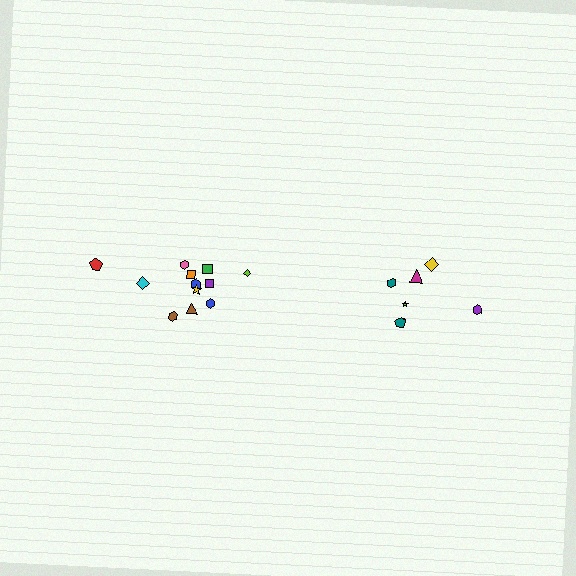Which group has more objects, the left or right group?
The left group.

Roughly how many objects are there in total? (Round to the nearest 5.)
Roughly 20 objects in total.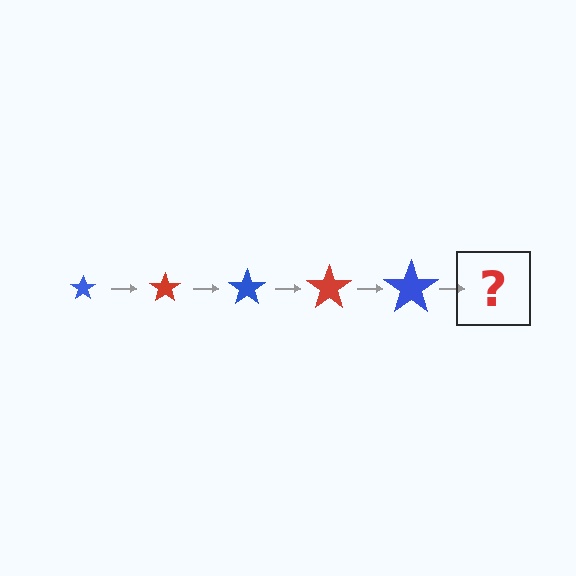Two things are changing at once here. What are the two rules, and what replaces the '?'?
The two rules are that the star grows larger each step and the color cycles through blue and red. The '?' should be a red star, larger than the previous one.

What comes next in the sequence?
The next element should be a red star, larger than the previous one.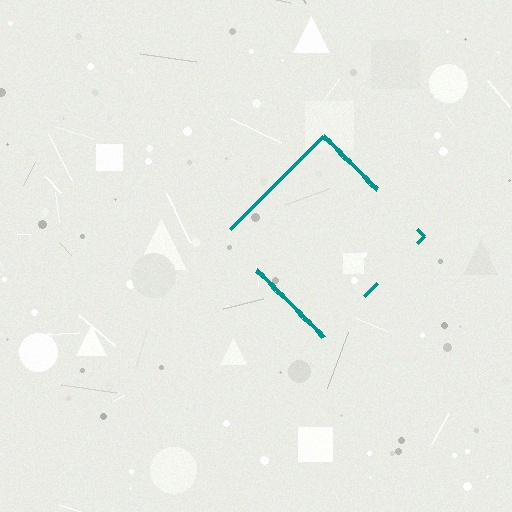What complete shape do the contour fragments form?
The contour fragments form a diamond.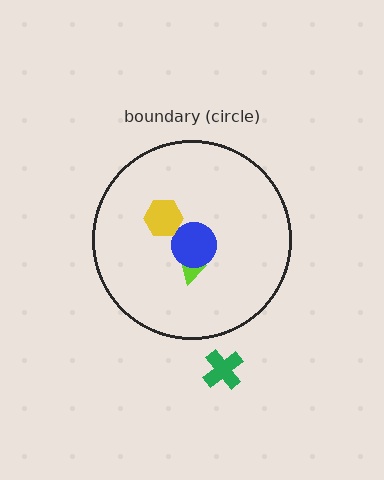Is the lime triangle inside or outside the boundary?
Inside.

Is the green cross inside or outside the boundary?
Outside.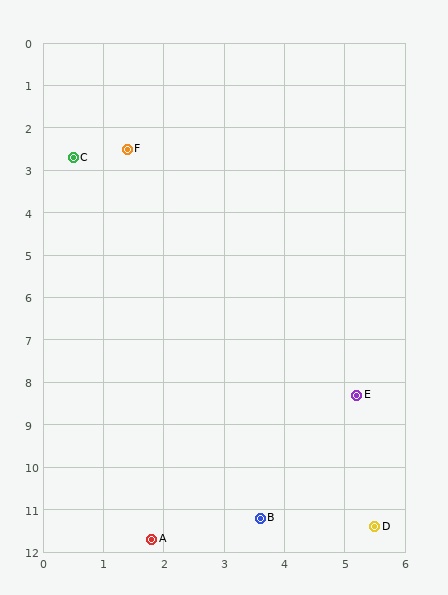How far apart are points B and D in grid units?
Points B and D are about 1.9 grid units apart.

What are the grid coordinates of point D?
Point D is at approximately (5.5, 11.4).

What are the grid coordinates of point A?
Point A is at approximately (1.8, 11.7).